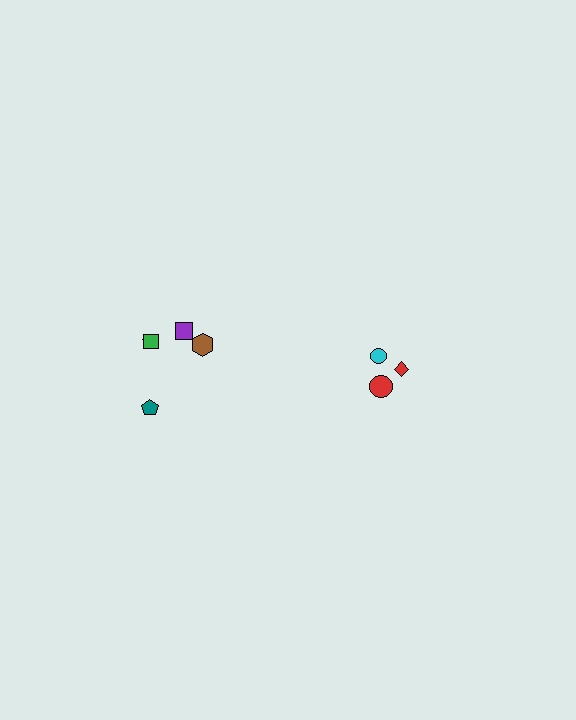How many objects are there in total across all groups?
There are 8 objects.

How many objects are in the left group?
There are 5 objects.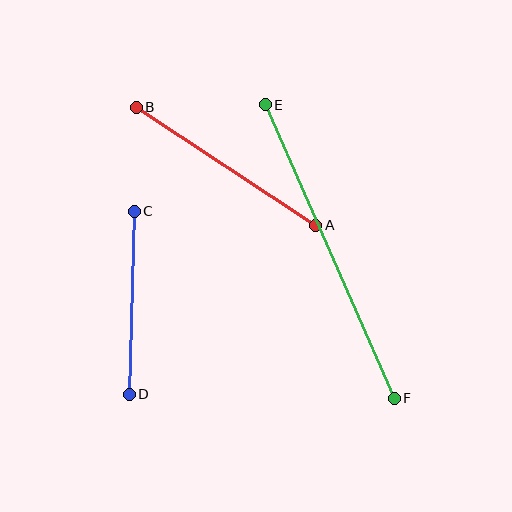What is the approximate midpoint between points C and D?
The midpoint is at approximately (132, 303) pixels.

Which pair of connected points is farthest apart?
Points E and F are farthest apart.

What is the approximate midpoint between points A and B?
The midpoint is at approximately (226, 166) pixels.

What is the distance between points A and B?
The distance is approximately 215 pixels.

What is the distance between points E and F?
The distance is approximately 321 pixels.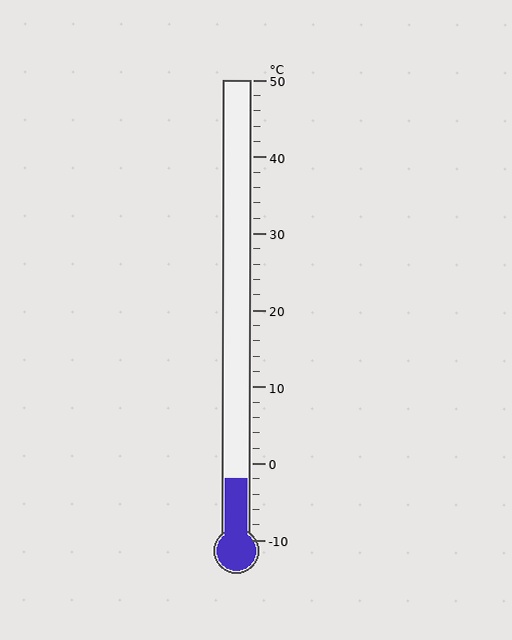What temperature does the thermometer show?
The thermometer shows approximately -2°C.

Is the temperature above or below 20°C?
The temperature is below 20°C.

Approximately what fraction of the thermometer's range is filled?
The thermometer is filled to approximately 15% of its range.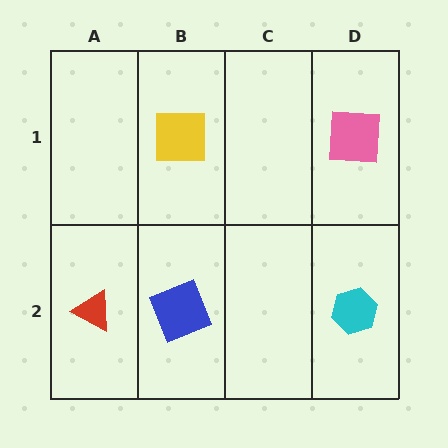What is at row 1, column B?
A yellow square.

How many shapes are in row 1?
2 shapes.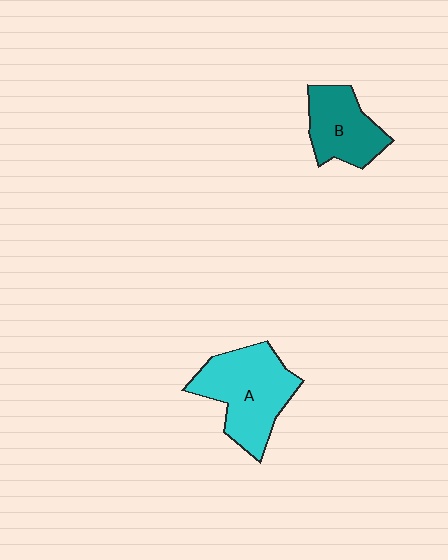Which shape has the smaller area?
Shape B (teal).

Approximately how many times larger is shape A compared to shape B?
Approximately 1.5 times.